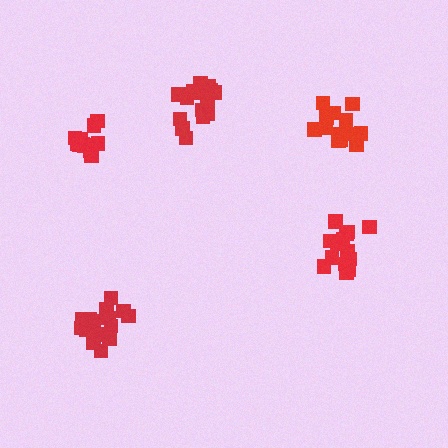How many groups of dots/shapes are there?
There are 5 groups.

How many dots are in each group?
Group 1: 13 dots, Group 2: 14 dots, Group 3: 17 dots, Group 4: 14 dots, Group 5: 16 dots (74 total).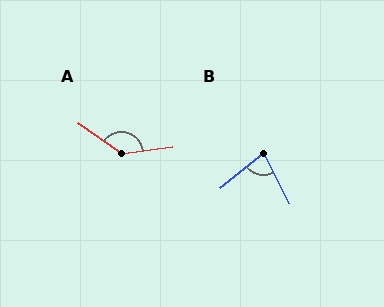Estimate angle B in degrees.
Approximately 78 degrees.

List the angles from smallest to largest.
B (78°), A (137°).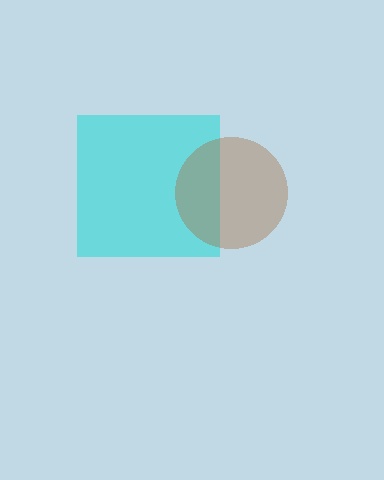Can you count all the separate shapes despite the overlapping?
Yes, there are 2 separate shapes.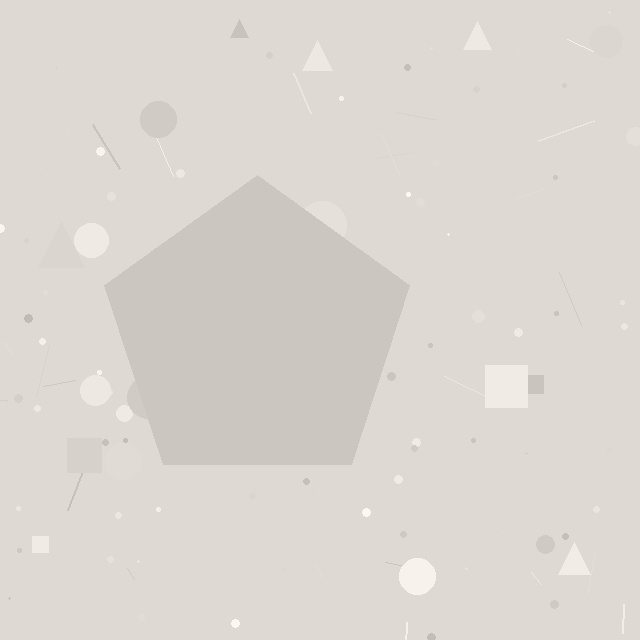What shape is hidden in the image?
A pentagon is hidden in the image.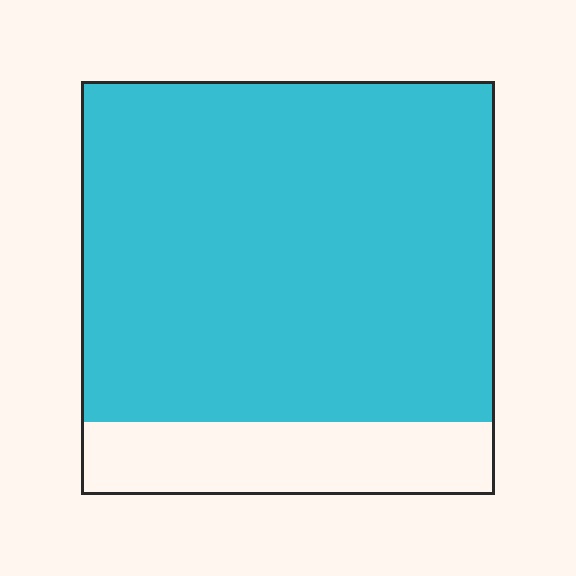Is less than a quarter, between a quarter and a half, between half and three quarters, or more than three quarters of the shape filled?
More than three quarters.